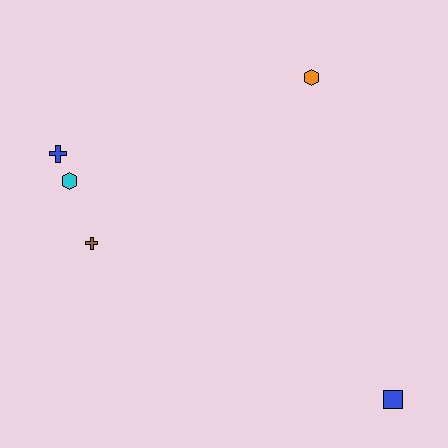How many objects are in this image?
There are 5 objects.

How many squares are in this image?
There is 1 square.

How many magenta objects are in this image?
There are no magenta objects.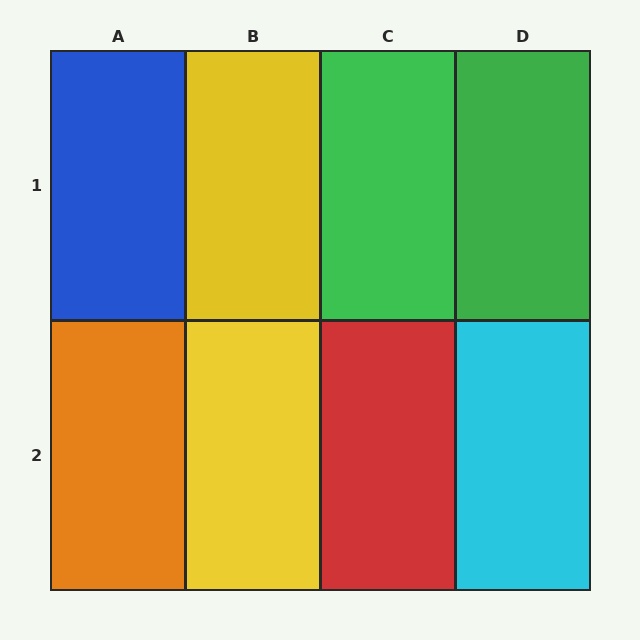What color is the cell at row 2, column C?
Red.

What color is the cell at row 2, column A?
Orange.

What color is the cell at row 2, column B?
Yellow.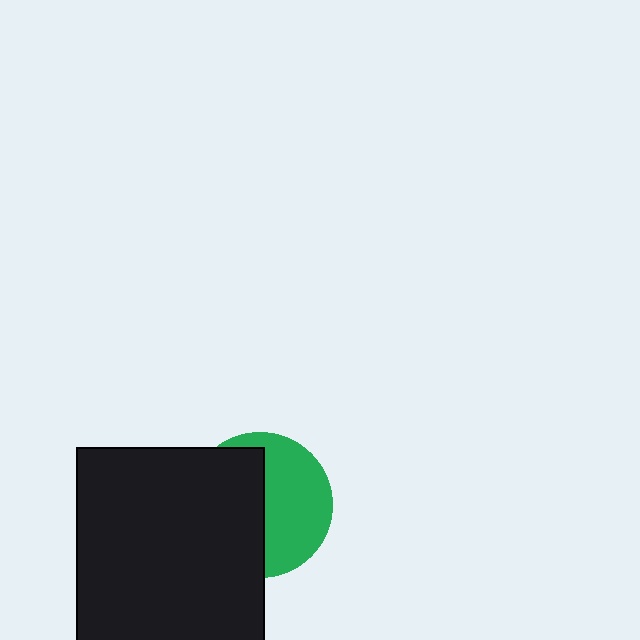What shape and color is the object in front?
The object in front is a black rectangle.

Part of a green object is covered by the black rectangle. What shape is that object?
It is a circle.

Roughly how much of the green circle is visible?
About half of it is visible (roughly 49%).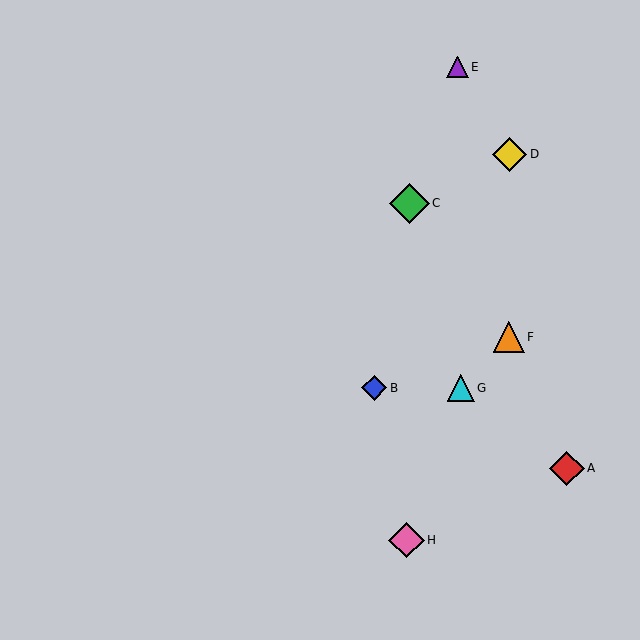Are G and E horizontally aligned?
No, G is at y≈388 and E is at y≈67.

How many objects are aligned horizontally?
2 objects (B, G) are aligned horizontally.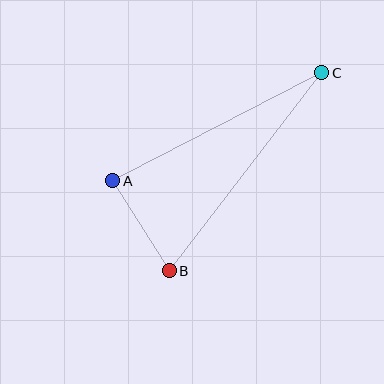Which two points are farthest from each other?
Points B and C are farthest from each other.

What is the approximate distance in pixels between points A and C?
The distance between A and C is approximately 235 pixels.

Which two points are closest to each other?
Points A and B are closest to each other.